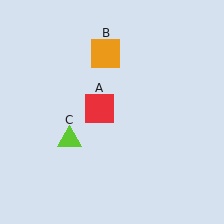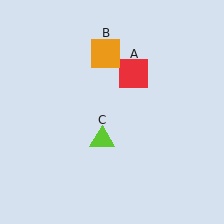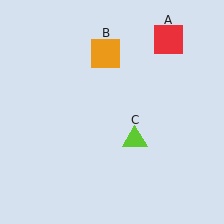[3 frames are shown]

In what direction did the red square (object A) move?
The red square (object A) moved up and to the right.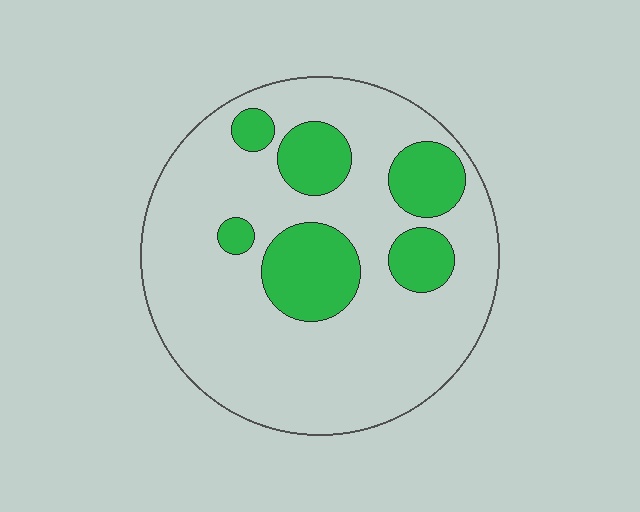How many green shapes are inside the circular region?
6.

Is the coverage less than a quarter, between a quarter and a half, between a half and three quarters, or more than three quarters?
Less than a quarter.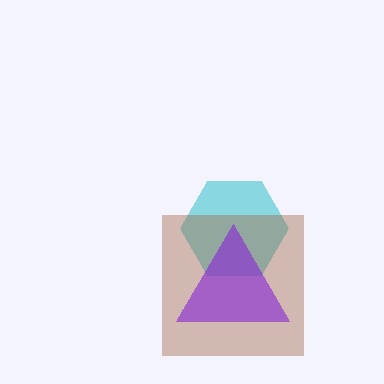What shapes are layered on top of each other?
The layered shapes are: a cyan hexagon, a brown square, a purple triangle.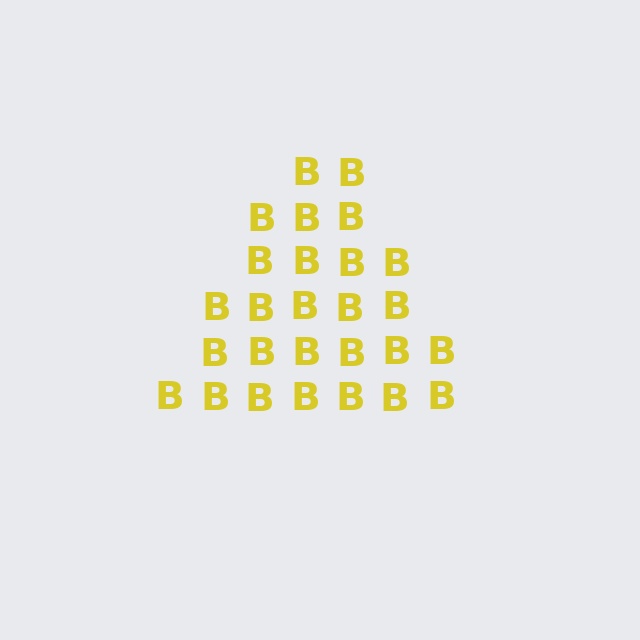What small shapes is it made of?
It is made of small letter B's.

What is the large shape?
The large shape is a triangle.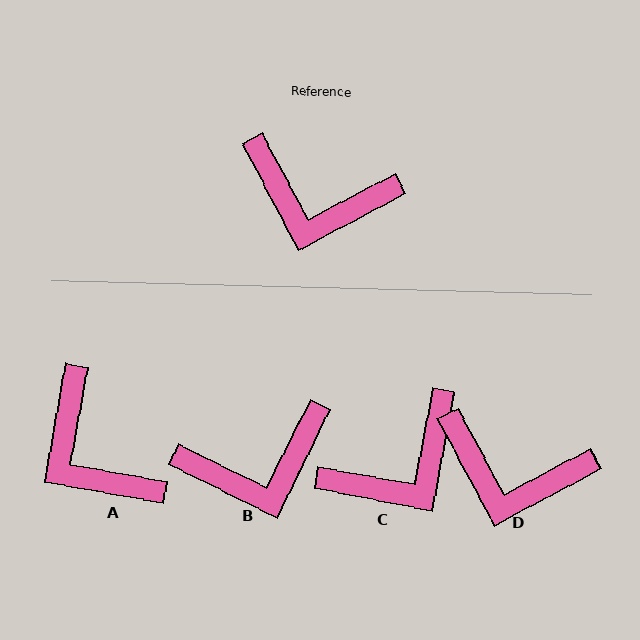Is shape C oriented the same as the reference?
No, it is off by about 51 degrees.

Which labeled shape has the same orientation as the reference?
D.